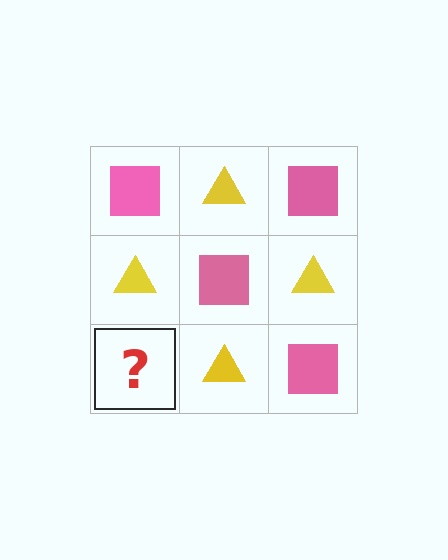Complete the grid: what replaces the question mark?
The question mark should be replaced with a pink square.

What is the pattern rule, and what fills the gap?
The rule is that it alternates pink square and yellow triangle in a checkerboard pattern. The gap should be filled with a pink square.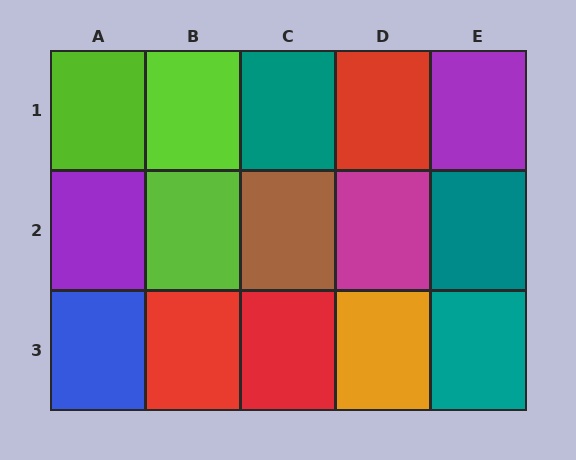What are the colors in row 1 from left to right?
Lime, lime, teal, red, purple.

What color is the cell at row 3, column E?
Teal.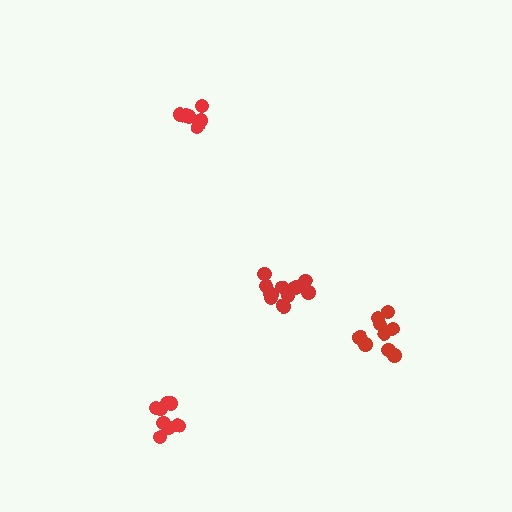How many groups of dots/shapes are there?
There are 4 groups.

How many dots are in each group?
Group 1: 8 dots, Group 2: 9 dots, Group 3: 11 dots, Group 4: 6 dots (34 total).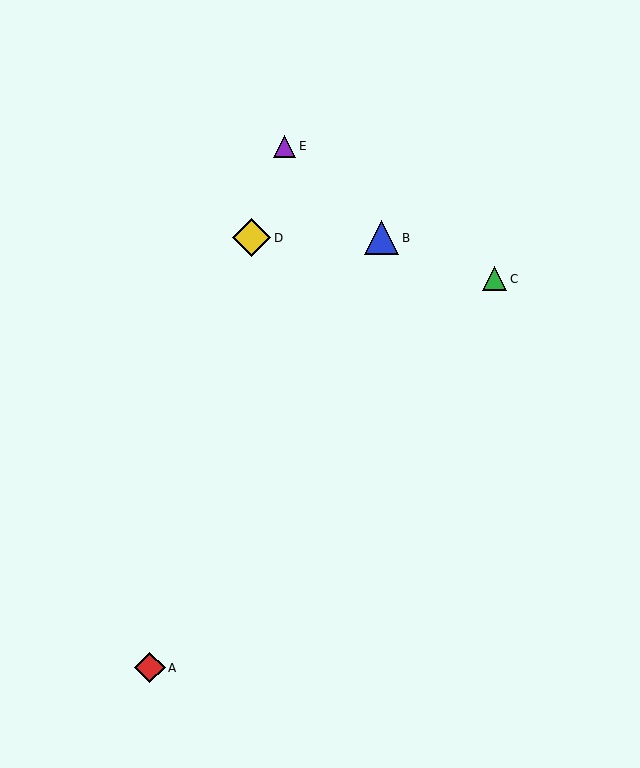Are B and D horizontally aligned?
Yes, both are at y≈238.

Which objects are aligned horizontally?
Objects B, D are aligned horizontally.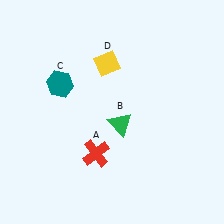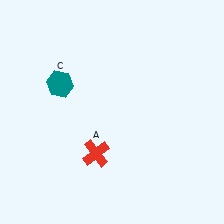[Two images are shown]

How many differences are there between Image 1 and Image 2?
There are 2 differences between the two images.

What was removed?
The green triangle (B), the yellow diamond (D) were removed in Image 2.